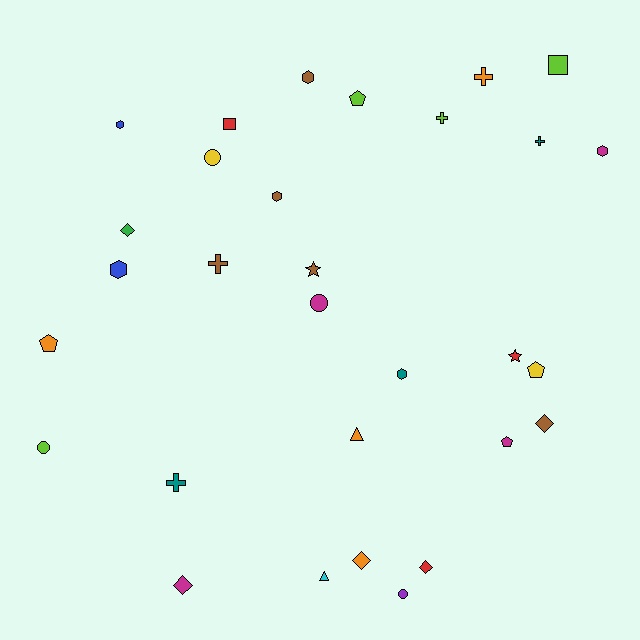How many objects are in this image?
There are 30 objects.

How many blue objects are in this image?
There are 2 blue objects.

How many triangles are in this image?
There are 2 triangles.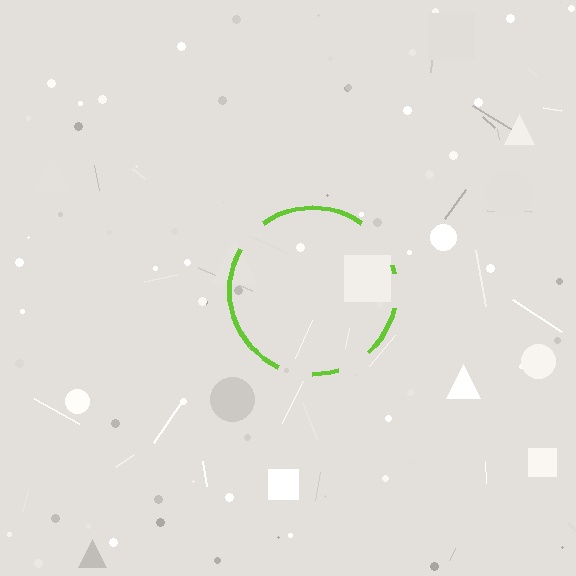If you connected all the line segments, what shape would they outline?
They would outline a circle.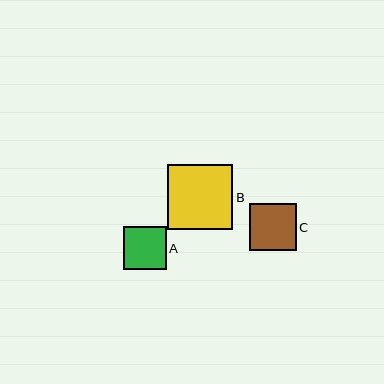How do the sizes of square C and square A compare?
Square C and square A are approximately the same size.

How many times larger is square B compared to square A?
Square B is approximately 1.5 times the size of square A.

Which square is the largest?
Square B is the largest with a size of approximately 65 pixels.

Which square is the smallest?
Square A is the smallest with a size of approximately 43 pixels.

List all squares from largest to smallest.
From largest to smallest: B, C, A.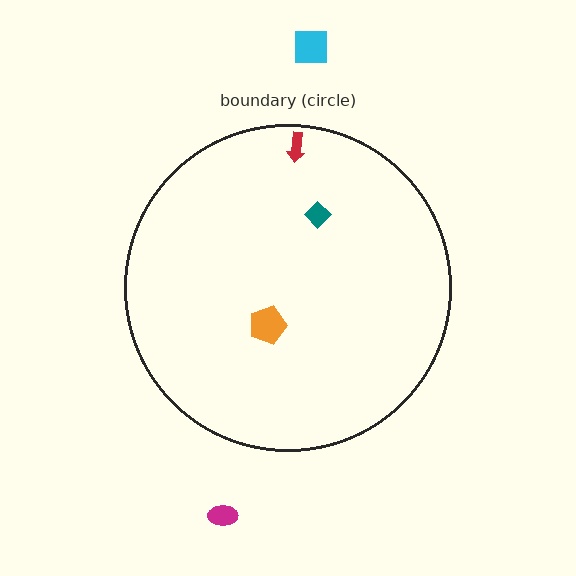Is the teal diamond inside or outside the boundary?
Inside.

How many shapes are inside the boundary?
3 inside, 2 outside.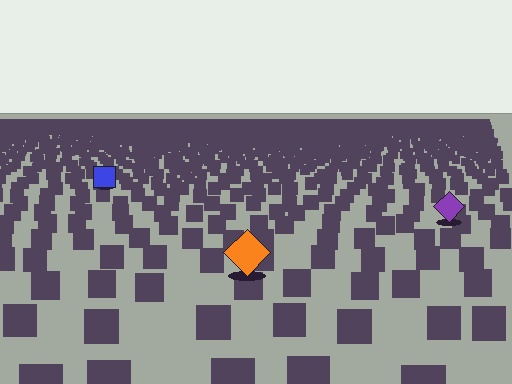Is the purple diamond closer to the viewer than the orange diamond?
No. The orange diamond is closer — you can tell from the texture gradient: the ground texture is coarser near it.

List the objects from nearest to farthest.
From nearest to farthest: the orange diamond, the purple diamond, the blue square.